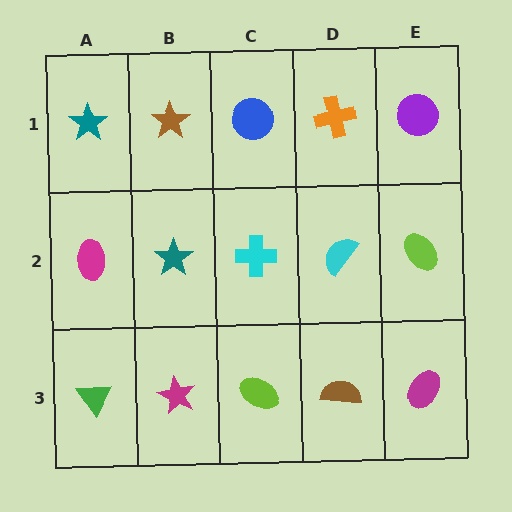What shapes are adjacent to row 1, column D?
A cyan semicircle (row 2, column D), a blue circle (row 1, column C), a purple circle (row 1, column E).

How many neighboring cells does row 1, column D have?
3.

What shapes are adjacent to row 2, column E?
A purple circle (row 1, column E), a magenta ellipse (row 3, column E), a cyan semicircle (row 2, column D).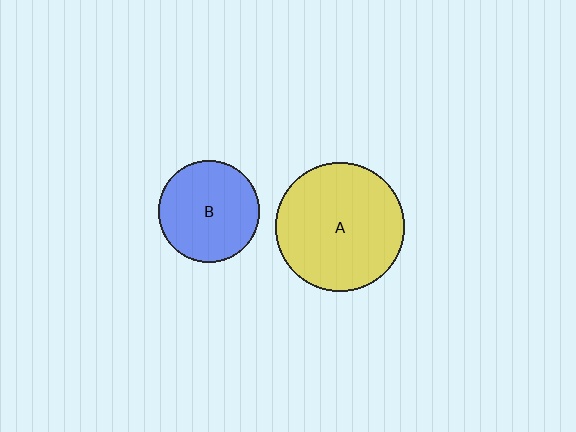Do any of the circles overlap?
No, none of the circles overlap.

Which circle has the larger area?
Circle A (yellow).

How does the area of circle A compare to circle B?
Approximately 1.6 times.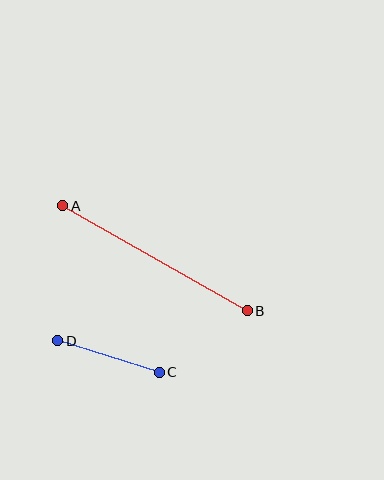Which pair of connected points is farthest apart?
Points A and B are farthest apart.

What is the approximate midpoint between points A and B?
The midpoint is at approximately (155, 258) pixels.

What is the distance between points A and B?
The distance is approximately 212 pixels.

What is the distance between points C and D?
The distance is approximately 106 pixels.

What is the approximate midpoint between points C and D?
The midpoint is at approximately (108, 357) pixels.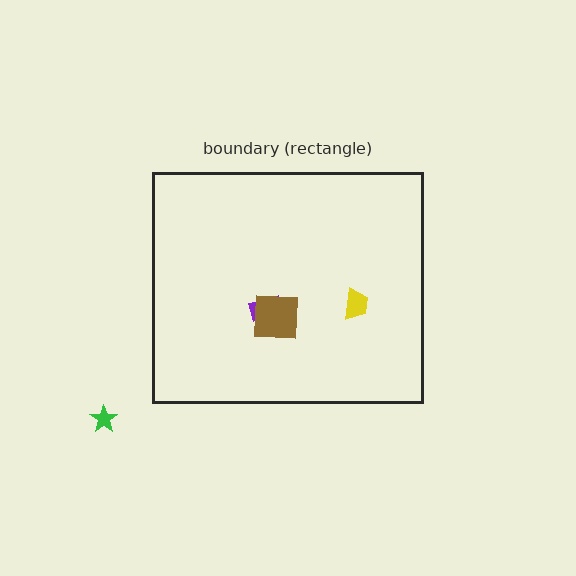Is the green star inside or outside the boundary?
Outside.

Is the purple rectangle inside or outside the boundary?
Inside.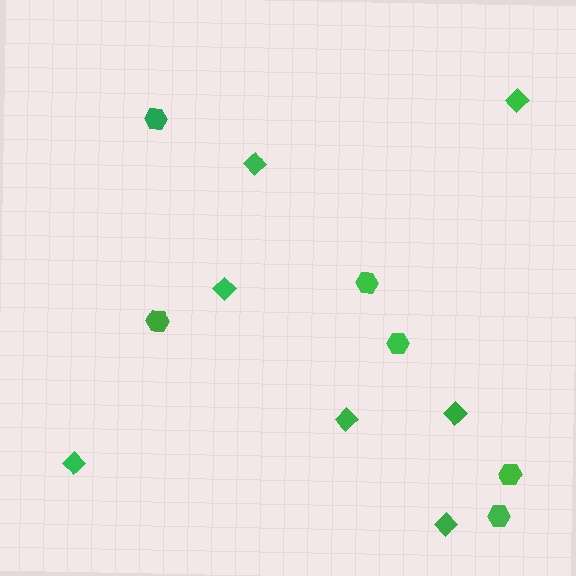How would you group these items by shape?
There are 2 groups: one group of hexagons (6) and one group of diamonds (7).